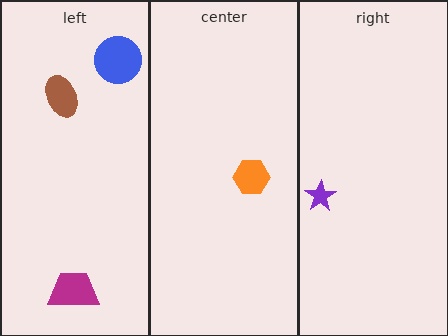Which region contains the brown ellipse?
The left region.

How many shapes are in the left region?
3.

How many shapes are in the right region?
1.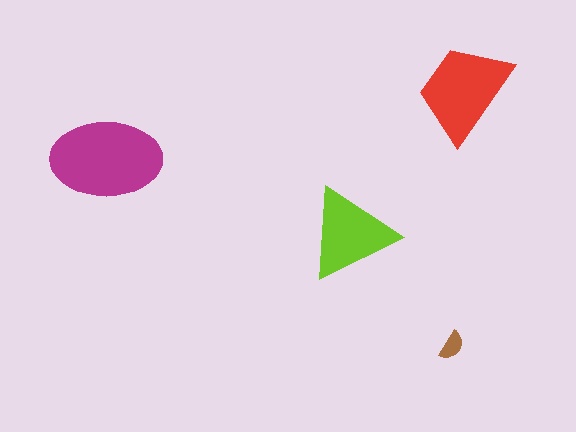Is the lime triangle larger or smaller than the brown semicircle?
Larger.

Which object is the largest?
The magenta ellipse.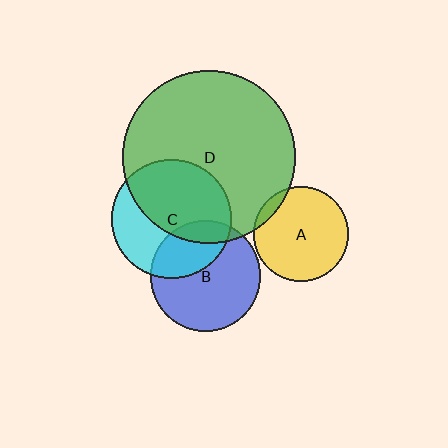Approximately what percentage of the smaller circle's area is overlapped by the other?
Approximately 10%.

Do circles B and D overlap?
Yes.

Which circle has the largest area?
Circle D (green).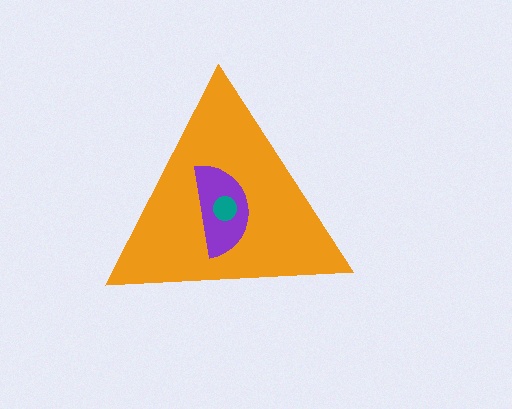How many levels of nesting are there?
3.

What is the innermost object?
The teal circle.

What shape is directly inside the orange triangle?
The purple semicircle.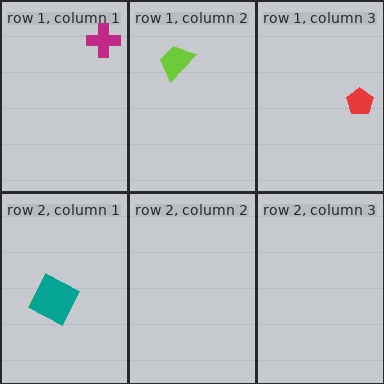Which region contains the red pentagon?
The row 1, column 3 region.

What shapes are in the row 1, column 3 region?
The red pentagon.